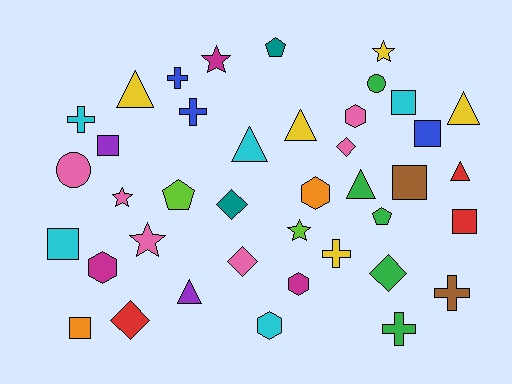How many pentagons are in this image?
There are 3 pentagons.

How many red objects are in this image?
There are 3 red objects.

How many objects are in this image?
There are 40 objects.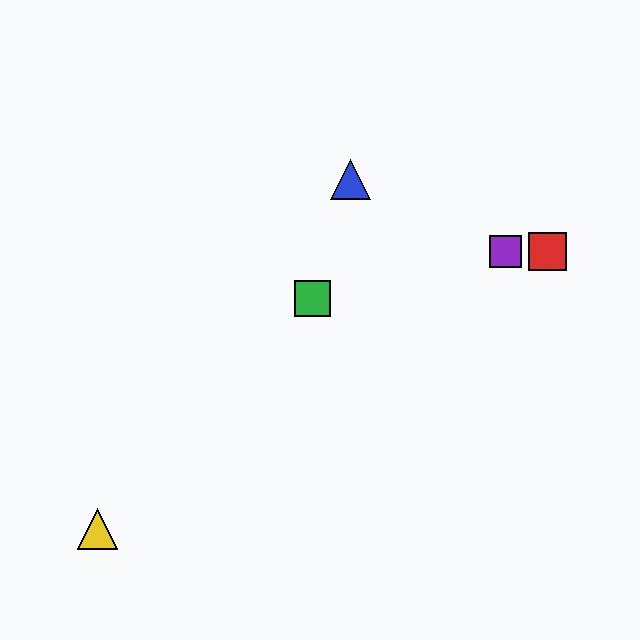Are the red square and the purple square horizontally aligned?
Yes, both are at y≈251.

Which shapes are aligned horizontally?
The red square, the purple square are aligned horizontally.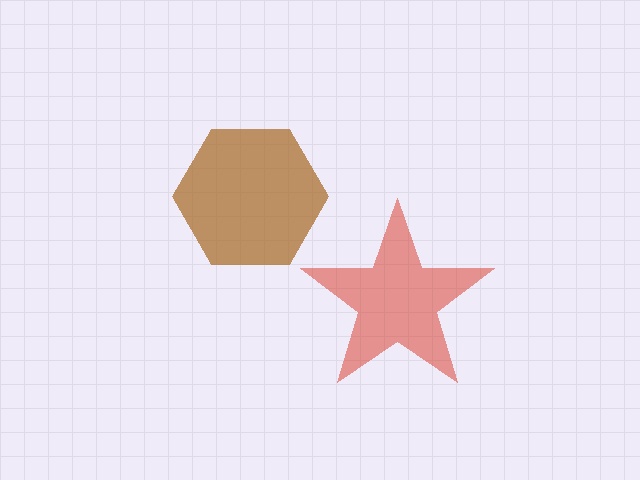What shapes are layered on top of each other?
The layered shapes are: a brown hexagon, a red star.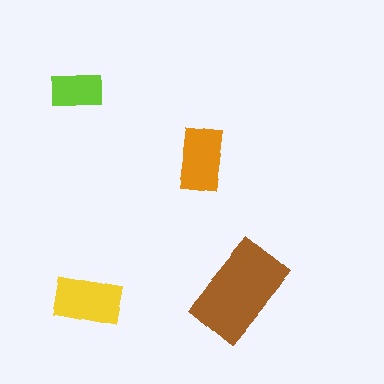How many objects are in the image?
There are 4 objects in the image.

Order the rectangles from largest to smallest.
the brown one, the yellow one, the orange one, the lime one.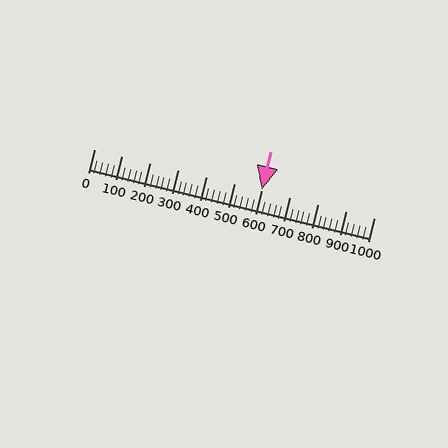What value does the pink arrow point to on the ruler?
The pink arrow points to approximately 600.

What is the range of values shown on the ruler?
The ruler shows values from 0 to 1000.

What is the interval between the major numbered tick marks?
The major tick marks are spaced 100 units apart.